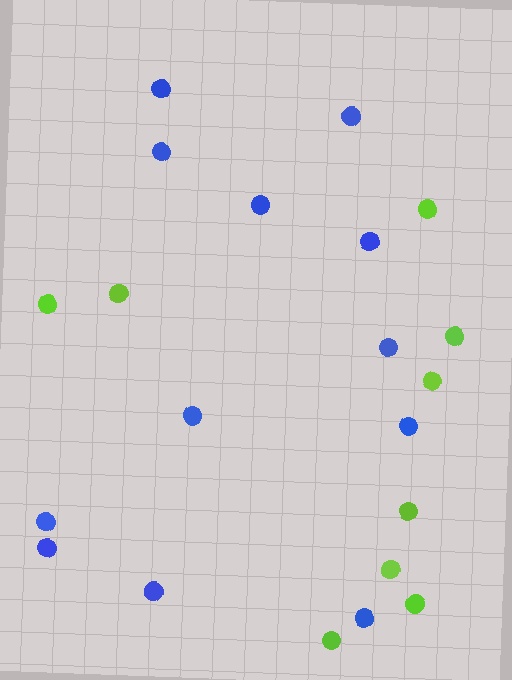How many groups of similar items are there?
There are 2 groups: one group of lime circles (9) and one group of blue circles (12).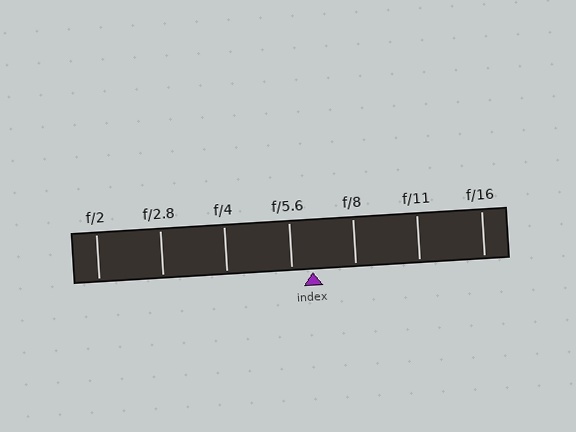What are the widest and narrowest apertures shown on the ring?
The widest aperture shown is f/2 and the narrowest is f/16.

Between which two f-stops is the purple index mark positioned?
The index mark is between f/5.6 and f/8.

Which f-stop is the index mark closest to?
The index mark is closest to f/5.6.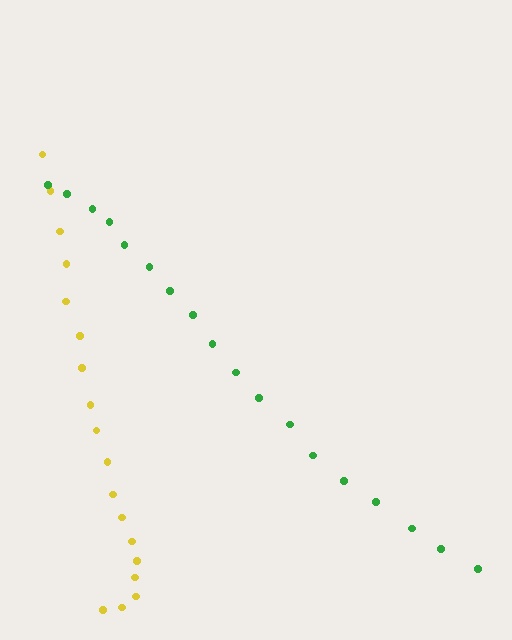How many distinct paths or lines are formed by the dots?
There are 2 distinct paths.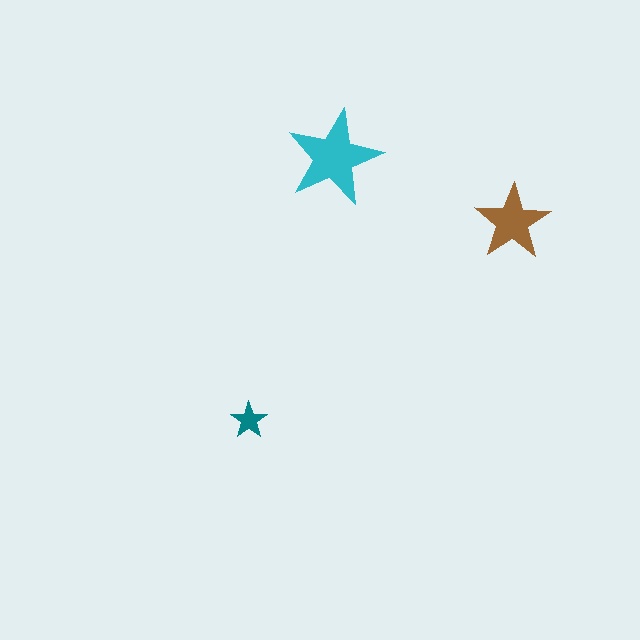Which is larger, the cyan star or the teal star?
The cyan one.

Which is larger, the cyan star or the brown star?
The cyan one.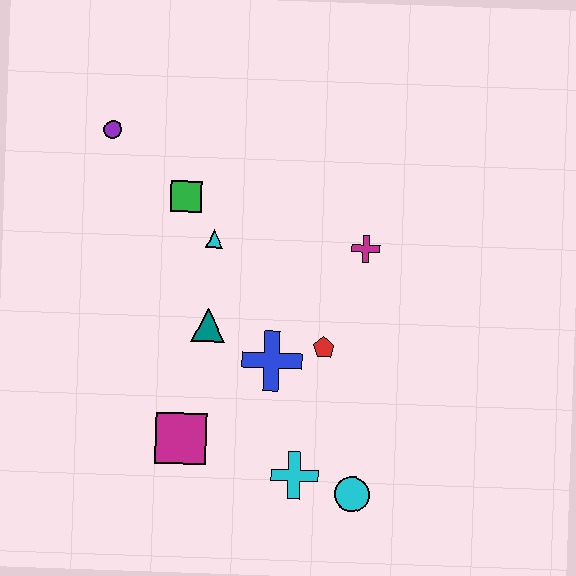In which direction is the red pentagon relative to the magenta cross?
The red pentagon is below the magenta cross.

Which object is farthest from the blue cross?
The purple circle is farthest from the blue cross.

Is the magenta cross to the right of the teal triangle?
Yes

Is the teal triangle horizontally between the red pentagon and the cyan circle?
No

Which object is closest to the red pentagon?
The blue cross is closest to the red pentagon.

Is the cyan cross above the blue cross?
No